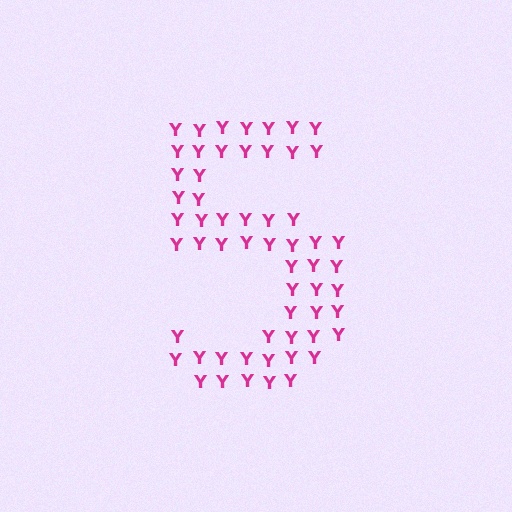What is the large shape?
The large shape is the digit 5.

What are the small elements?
The small elements are letter Y's.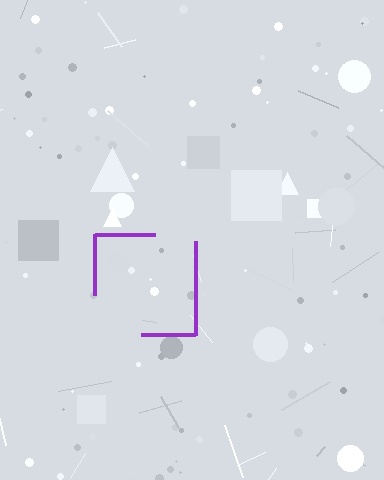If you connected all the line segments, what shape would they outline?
They would outline a square.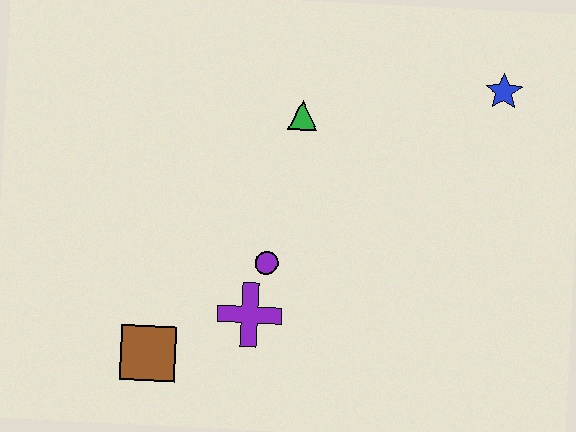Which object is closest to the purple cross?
The purple circle is closest to the purple cross.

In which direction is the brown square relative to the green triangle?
The brown square is below the green triangle.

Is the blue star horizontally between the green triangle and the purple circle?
No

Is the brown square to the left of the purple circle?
Yes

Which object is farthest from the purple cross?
The blue star is farthest from the purple cross.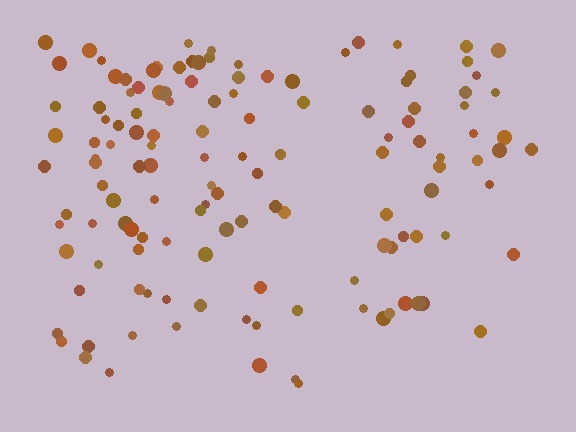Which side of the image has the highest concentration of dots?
The top.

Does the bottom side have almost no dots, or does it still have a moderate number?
Still a moderate number, just noticeably fewer than the top.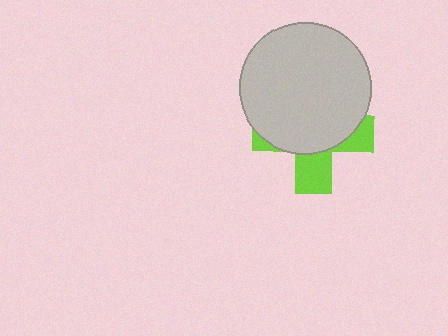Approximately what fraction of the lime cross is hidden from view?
Roughly 65% of the lime cross is hidden behind the light gray circle.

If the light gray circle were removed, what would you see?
You would see the complete lime cross.